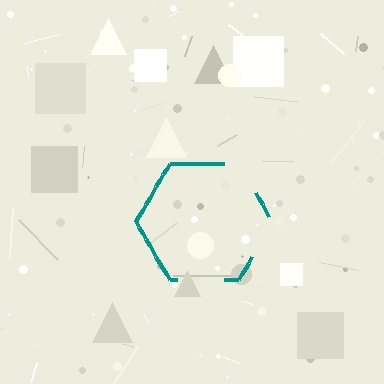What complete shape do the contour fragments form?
The contour fragments form a hexagon.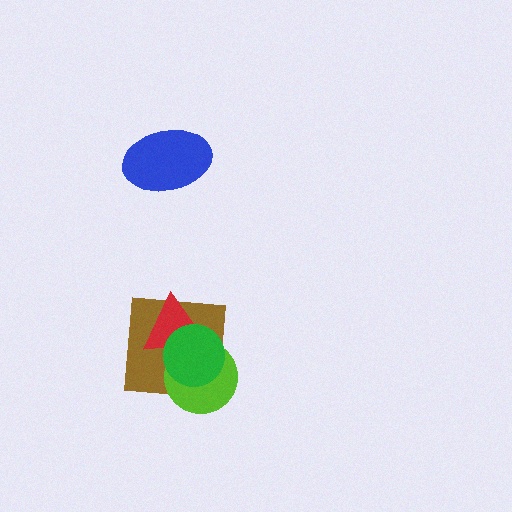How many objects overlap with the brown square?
3 objects overlap with the brown square.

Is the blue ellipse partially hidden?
No, no other shape covers it.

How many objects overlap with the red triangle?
3 objects overlap with the red triangle.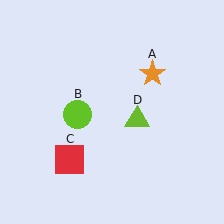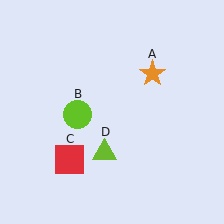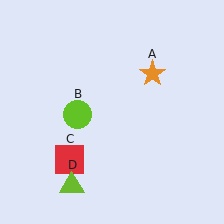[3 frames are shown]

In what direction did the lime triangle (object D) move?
The lime triangle (object D) moved down and to the left.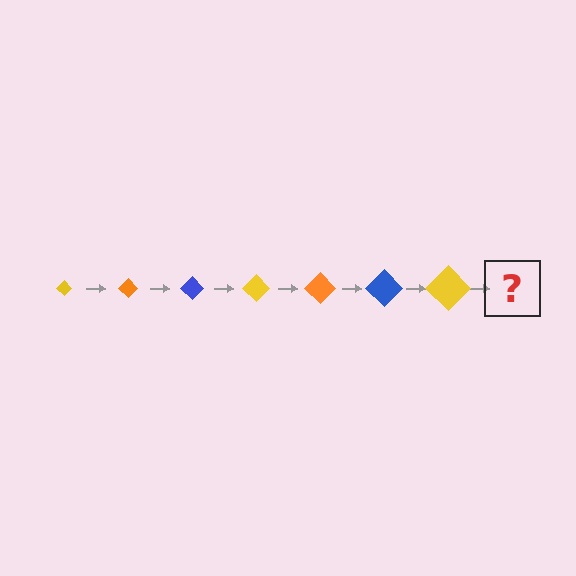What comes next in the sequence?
The next element should be an orange diamond, larger than the previous one.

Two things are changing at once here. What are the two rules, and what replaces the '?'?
The two rules are that the diamond grows larger each step and the color cycles through yellow, orange, and blue. The '?' should be an orange diamond, larger than the previous one.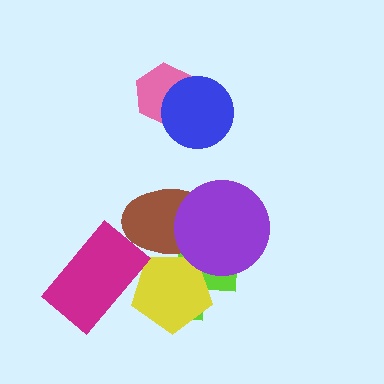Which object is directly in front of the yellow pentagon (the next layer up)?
The brown ellipse is directly in front of the yellow pentagon.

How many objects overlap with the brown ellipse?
3 objects overlap with the brown ellipse.